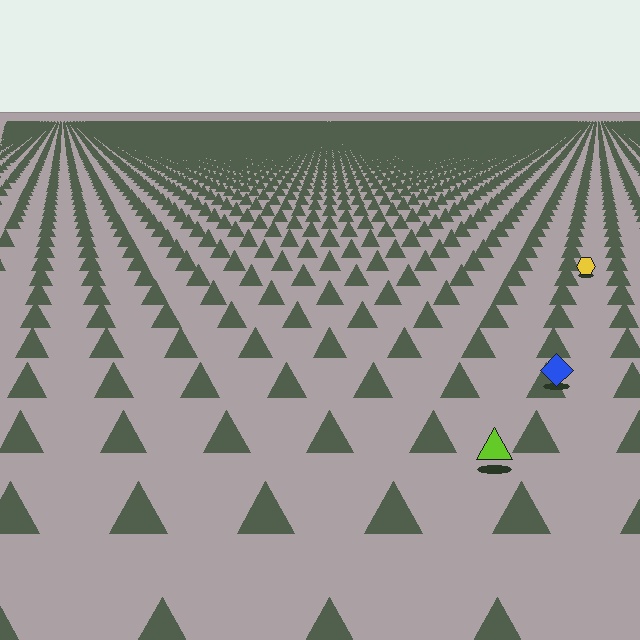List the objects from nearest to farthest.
From nearest to farthest: the lime triangle, the blue diamond, the yellow hexagon.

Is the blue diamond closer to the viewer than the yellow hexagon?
Yes. The blue diamond is closer — you can tell from the texture gradient: the ground texture is coarser near it.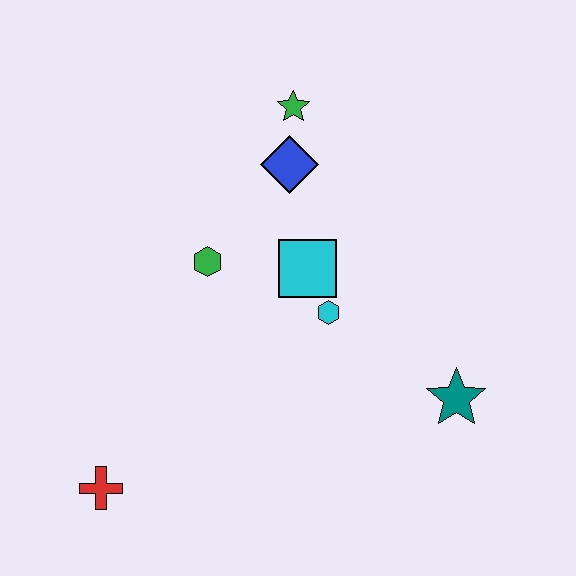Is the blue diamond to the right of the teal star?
No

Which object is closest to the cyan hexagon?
The cyan square is closest to the cyan hexagon.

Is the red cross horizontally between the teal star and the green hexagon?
No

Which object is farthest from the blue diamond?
The red cross is farthest from the blue diamond.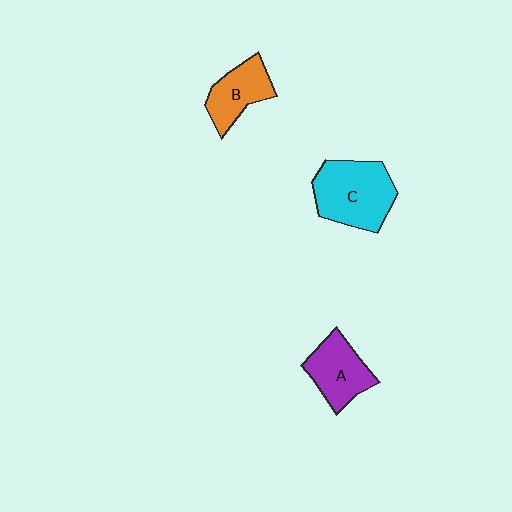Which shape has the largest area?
Shape C (cyan).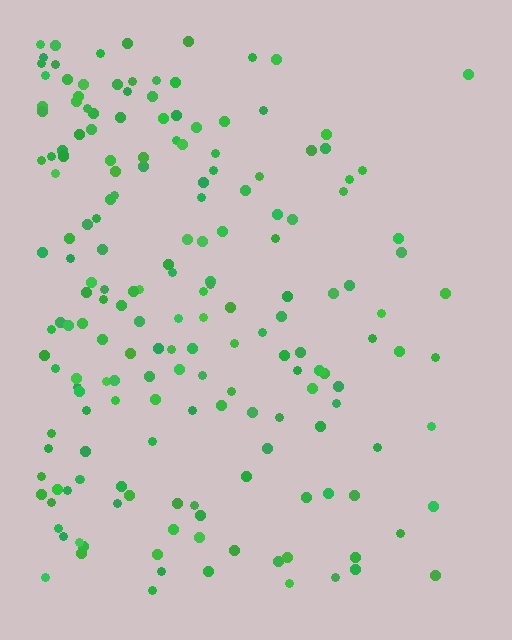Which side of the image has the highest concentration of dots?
The left.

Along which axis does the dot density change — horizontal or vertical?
Horizontal.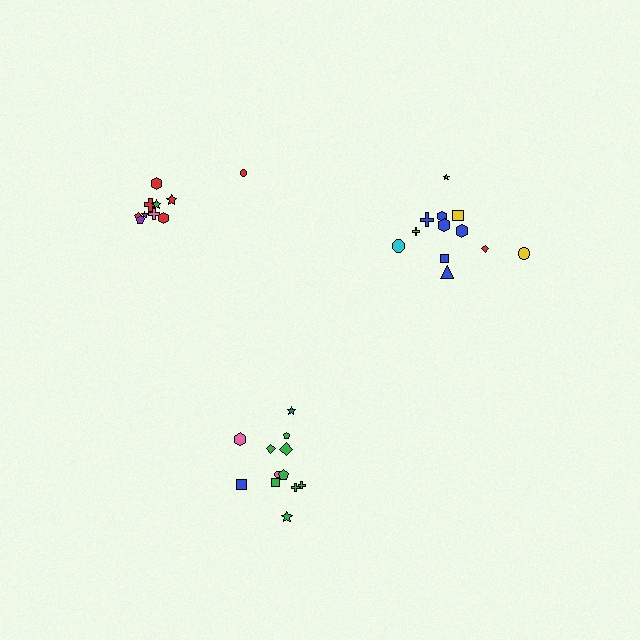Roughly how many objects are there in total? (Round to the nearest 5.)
Roughly 35 objects in total.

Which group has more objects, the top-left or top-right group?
The top-right group.